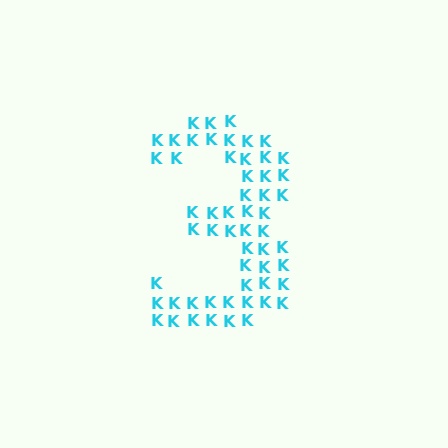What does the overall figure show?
The overall figure shows the digit 3.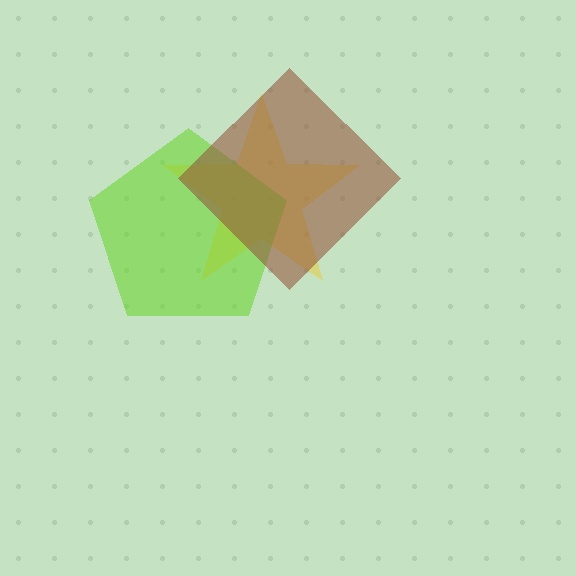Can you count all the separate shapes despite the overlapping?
Yes, there are 3 separate shapes.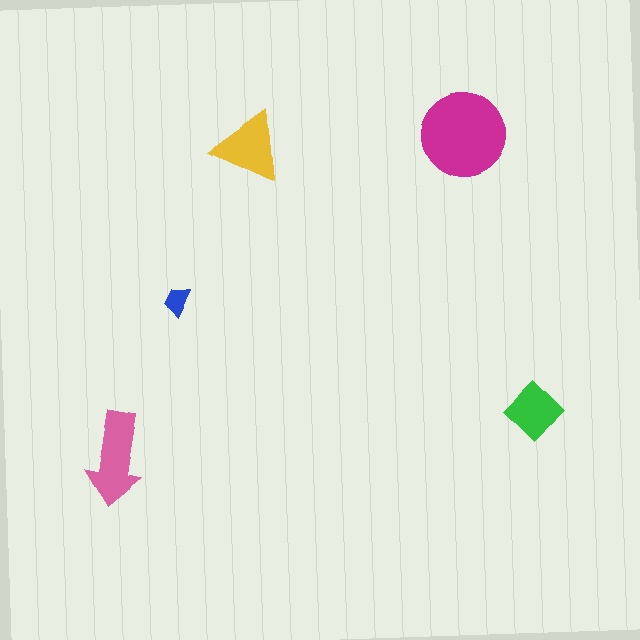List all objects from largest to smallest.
The magenta circle, the pink arrow, the yellow triangle, the green diamond, the blue trapezoid.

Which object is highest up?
The magenta circle is topmost.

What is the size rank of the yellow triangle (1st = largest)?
3rd.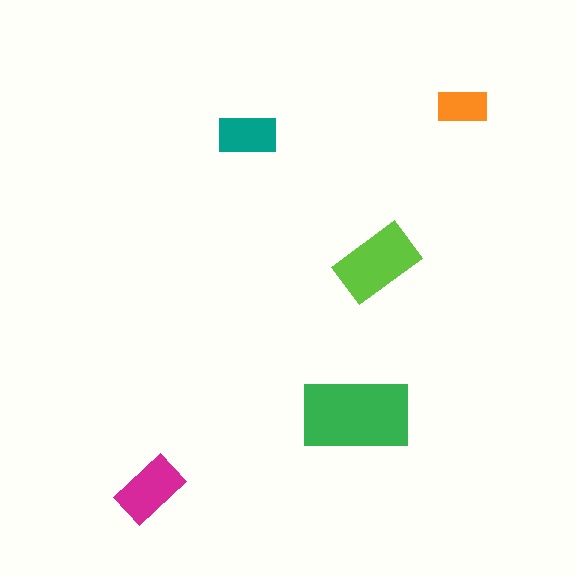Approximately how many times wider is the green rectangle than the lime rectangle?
About 1.5 times wider.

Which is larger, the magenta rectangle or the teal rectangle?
The magenta one.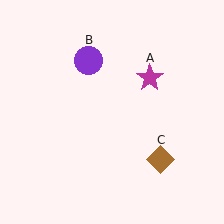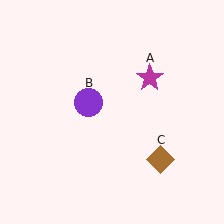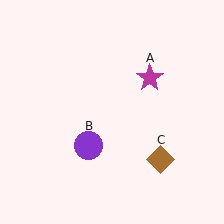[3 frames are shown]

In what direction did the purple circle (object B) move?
The purple circle (object B) moved down.